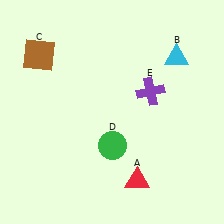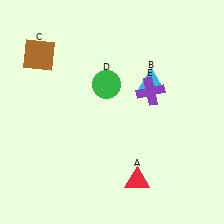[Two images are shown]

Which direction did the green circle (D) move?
The green circle (D) moved up.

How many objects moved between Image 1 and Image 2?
2 objects moved between the two images.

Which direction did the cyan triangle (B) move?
The cyan triangle (B) moved left.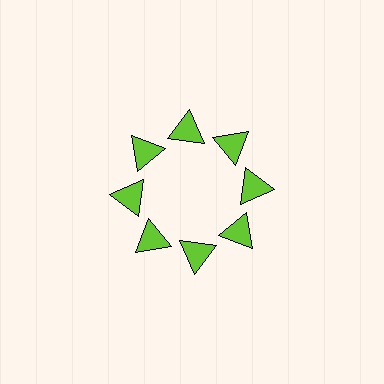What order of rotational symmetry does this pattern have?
This pattern has 8-fold rotational symmetry.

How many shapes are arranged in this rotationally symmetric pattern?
There are 8 shapes, arranged in 8 groups of 1.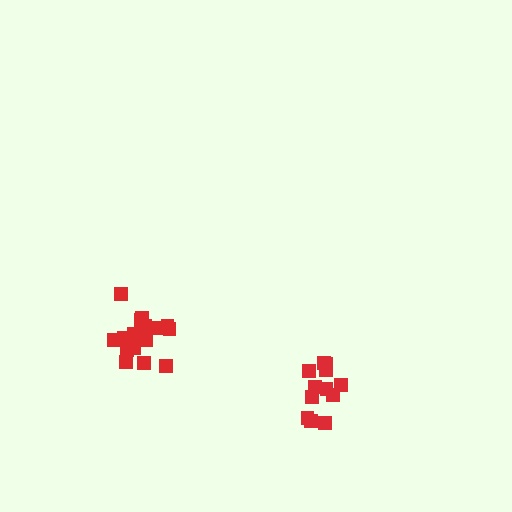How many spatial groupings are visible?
There are 2 spatial groupings.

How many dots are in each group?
Group 1: 16 dots, Group 2: 12 dots (28 total).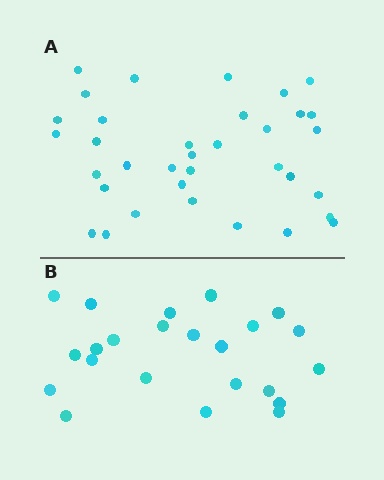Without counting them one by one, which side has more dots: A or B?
Region A (the top region) has more dots.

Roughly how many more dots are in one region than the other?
Region A has roughly 12 or so more dots than region B.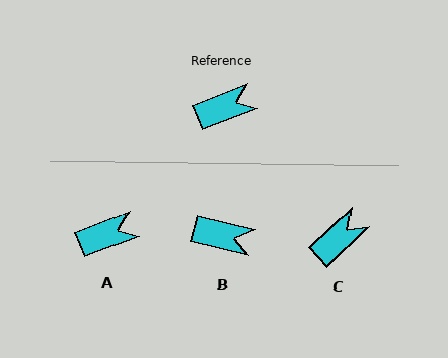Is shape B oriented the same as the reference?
No, it is off by about 35 degrees.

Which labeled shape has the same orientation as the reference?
A.